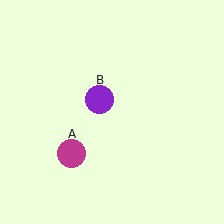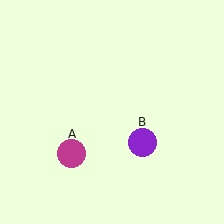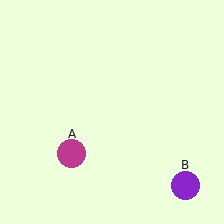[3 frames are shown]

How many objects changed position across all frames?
1 object changed position: purple circle (object B).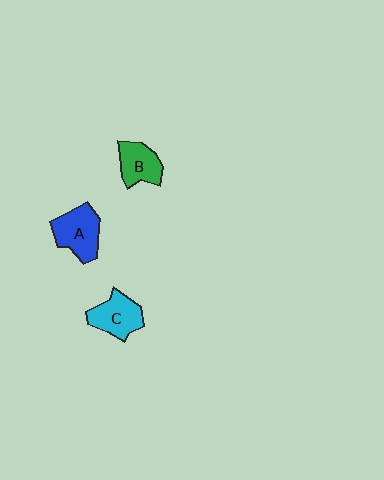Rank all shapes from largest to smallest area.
From largest to smallest: A (blue), C (cyan), B (green).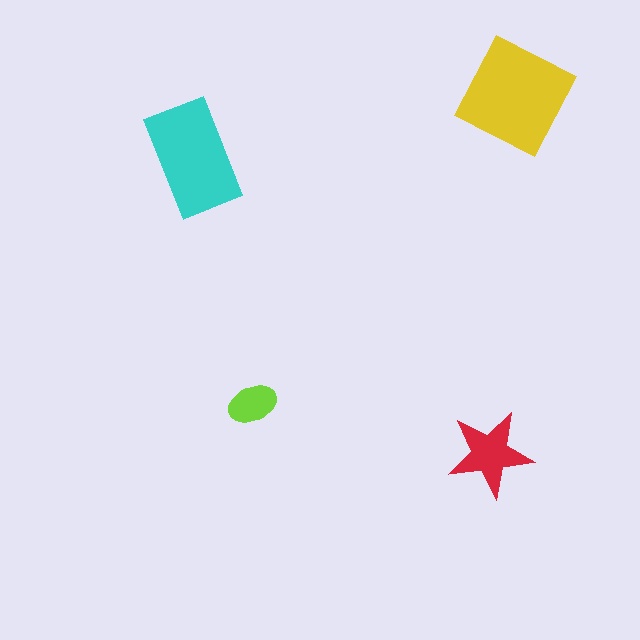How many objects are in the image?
There are 4 objects in the image.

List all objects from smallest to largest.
The lime ellipse, the red star, the cyan rectangle, the yellow square.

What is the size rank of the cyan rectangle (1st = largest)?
2nd.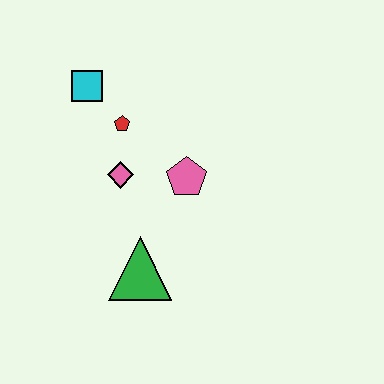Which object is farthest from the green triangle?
The cyan square is farthest from the green triangle.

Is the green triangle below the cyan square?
Yes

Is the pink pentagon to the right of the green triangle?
Yes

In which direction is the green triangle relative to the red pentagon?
The green triangle is below the red pentagon.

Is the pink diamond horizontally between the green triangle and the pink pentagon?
No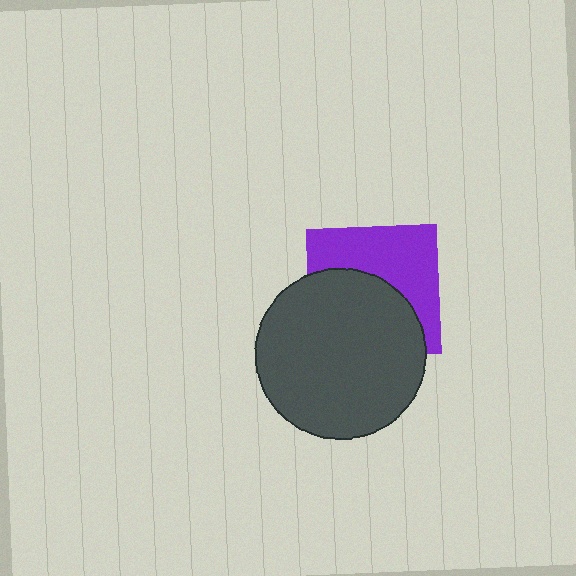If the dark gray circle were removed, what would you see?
You would see the complete purple square.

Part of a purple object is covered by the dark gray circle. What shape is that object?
It is a square.